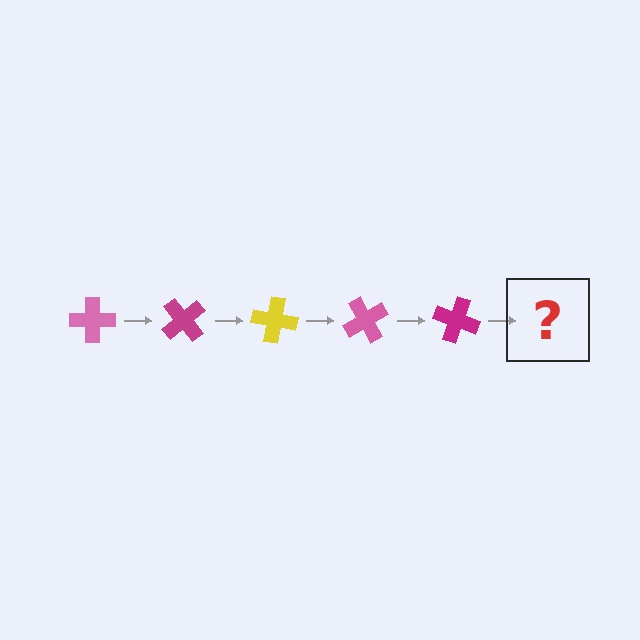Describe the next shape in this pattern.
It should be a yellow cross, rotated 250 degrees from the start.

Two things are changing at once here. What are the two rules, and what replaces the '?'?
The two rules are that it rotates 50 degrees each step and the color cycles through pink, magenta, and yellow. The '?' should be a yellow cross, rotated 250 degrees from the start.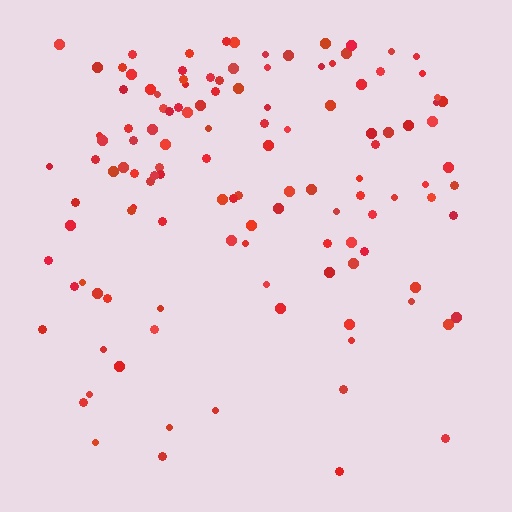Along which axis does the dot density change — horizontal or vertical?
Vertical.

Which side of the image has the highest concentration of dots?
The top.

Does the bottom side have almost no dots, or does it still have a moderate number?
Still a moderate number, just noticeably fewer than the top.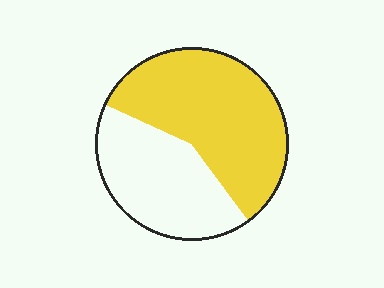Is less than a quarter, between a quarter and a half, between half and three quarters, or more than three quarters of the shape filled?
Between half and three quarters.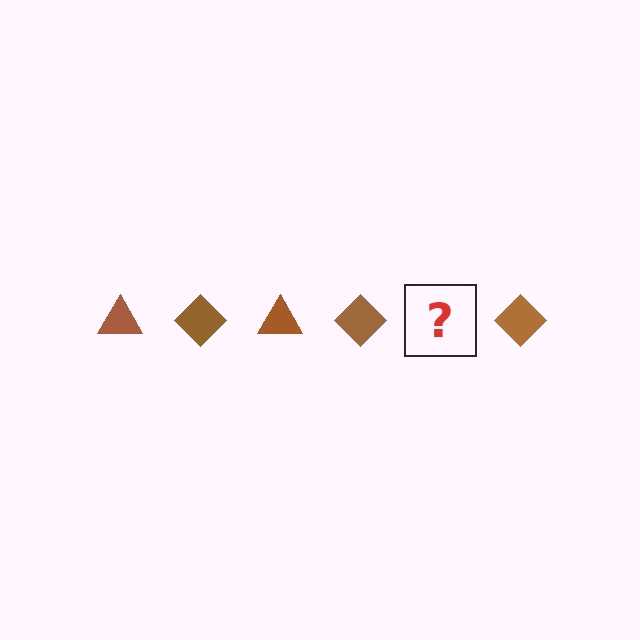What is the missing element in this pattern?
The missing element is a brown triangle.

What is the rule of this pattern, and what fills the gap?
The rule is that the pattern cycles through triangle, diamond shapes in brown. The gap should be filled with a brown triangle.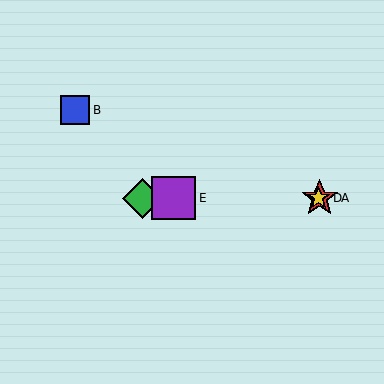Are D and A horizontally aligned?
Yes, both are at y≈198.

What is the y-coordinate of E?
Object E is at y≈198.